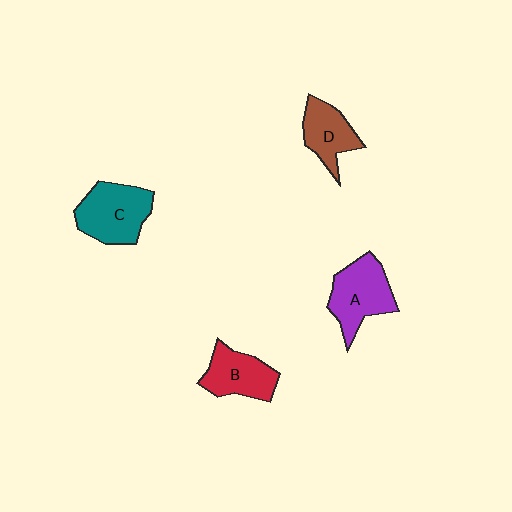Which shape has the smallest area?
Shape D (brown).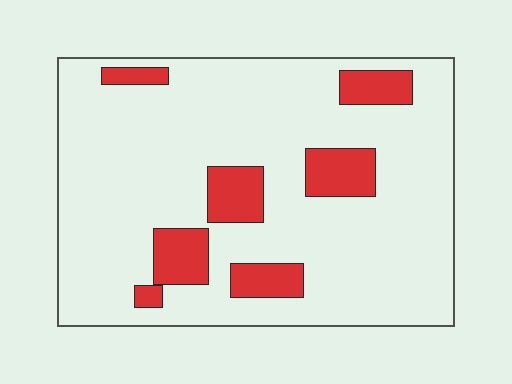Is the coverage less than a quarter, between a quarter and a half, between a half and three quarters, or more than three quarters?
Less than a quarter.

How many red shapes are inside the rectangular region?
7.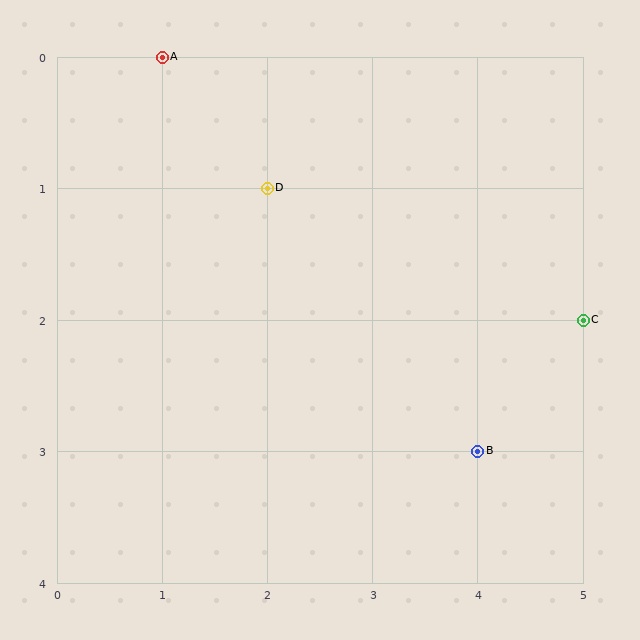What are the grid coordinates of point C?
Point C is at grid coordinates (5, 2).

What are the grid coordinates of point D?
Point D is at grid coordinates (2, 1).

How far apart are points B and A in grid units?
Points B and A are 3 columns and 3 rows apart (about 4.2 grid units diagonally).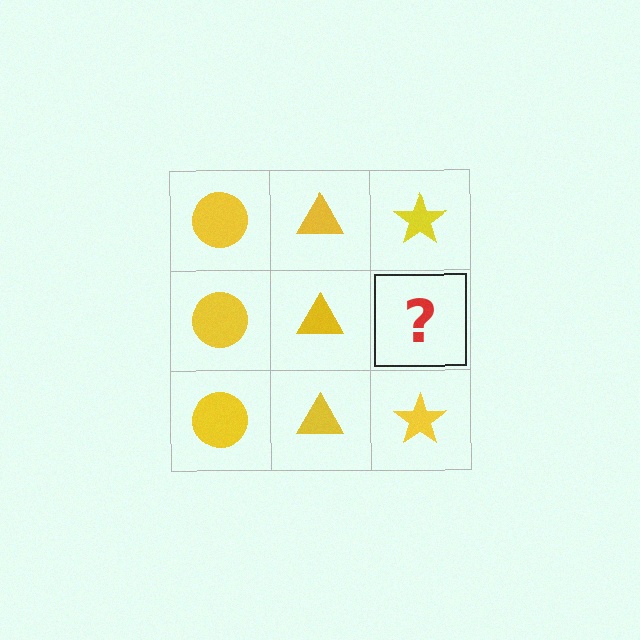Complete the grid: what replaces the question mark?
The question mark should be replaced with a yellow star.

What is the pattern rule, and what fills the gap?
The rule is that each column has a consistent shape. The gap should be filled with a yellow star.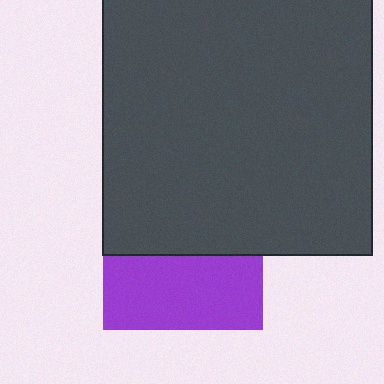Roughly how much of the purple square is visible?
About half of it is visible (roughly 47%).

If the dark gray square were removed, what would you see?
You would see the complete purple square.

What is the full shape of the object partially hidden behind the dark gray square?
The partially hidden object is a purple square.